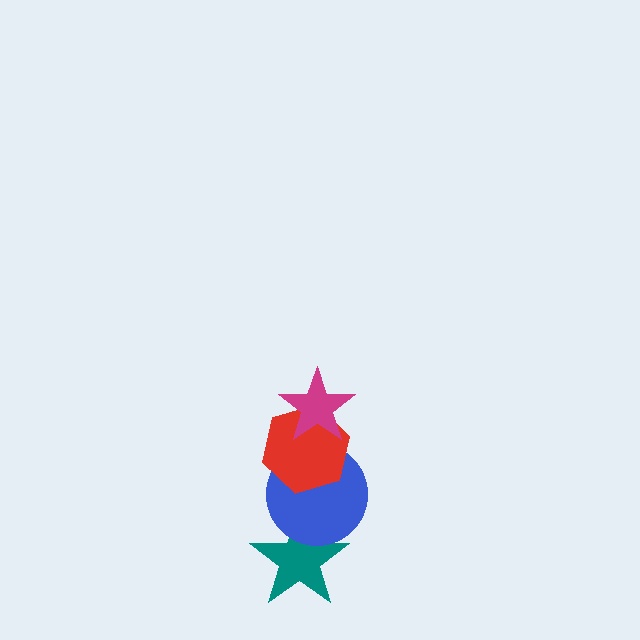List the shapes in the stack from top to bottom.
From top to bottom: the magenta star, the red hexagon, the blue circle, the teal star.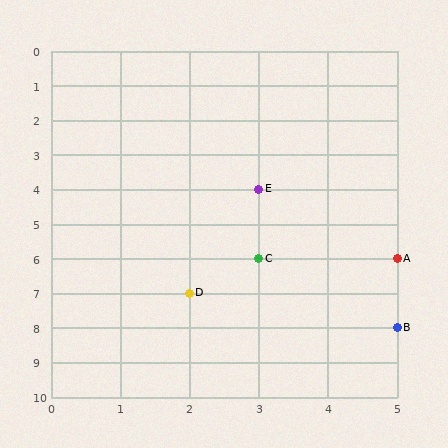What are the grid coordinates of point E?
Point E is at grid coordinates (3, 4).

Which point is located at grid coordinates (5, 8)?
Point B is at (5, 8).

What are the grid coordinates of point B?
Point B is at grid coordinates (5, 8).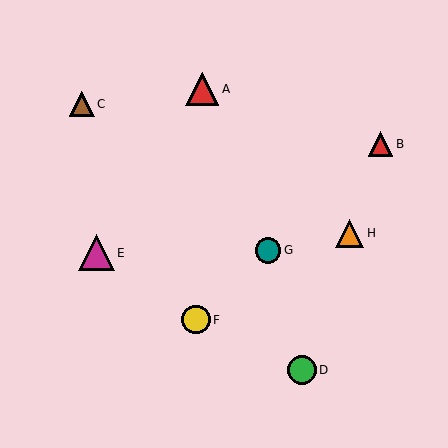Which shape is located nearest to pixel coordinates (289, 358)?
The green circle (labeled D) at (302, 370) is nearest to that location.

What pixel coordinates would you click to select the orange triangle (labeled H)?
Click at (349, 233) to select the orange triangle H.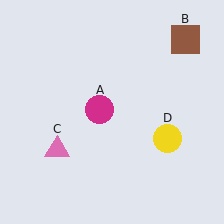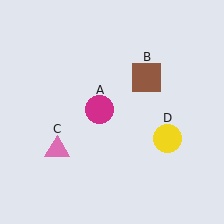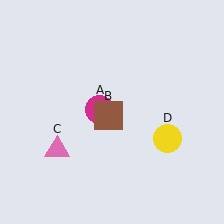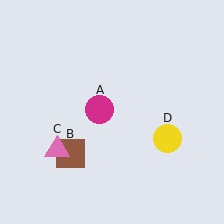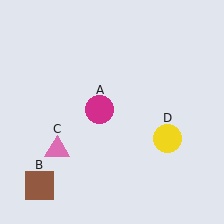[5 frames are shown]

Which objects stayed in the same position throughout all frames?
Magenta circle (object A) and pink triangle (object C) and yellow circle (object D) remained stationary.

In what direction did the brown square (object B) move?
The brown square (object B) moved down and to the left.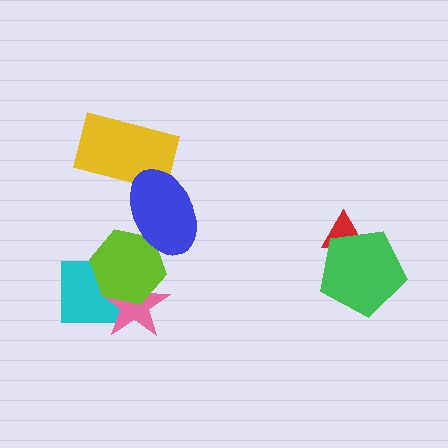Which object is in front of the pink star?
The lime hexagon is in front of the pink star.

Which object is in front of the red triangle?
The green pentagon is in front of the red triangle.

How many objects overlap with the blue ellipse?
2 objects overlap with the blue ellipse.